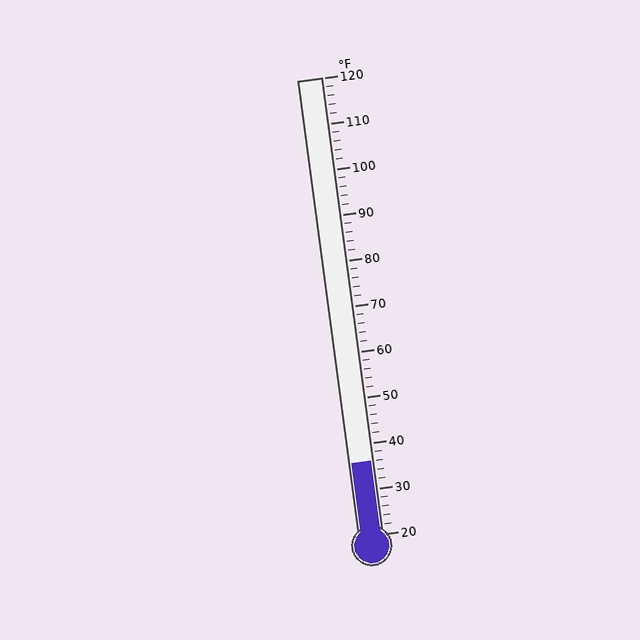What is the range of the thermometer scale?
The thermometer scale ranges from 20°F to 120°F.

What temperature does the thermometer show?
The thermometer shows approximately 36°F.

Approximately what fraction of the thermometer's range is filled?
The thermometer is filled to approximately 15% of its range.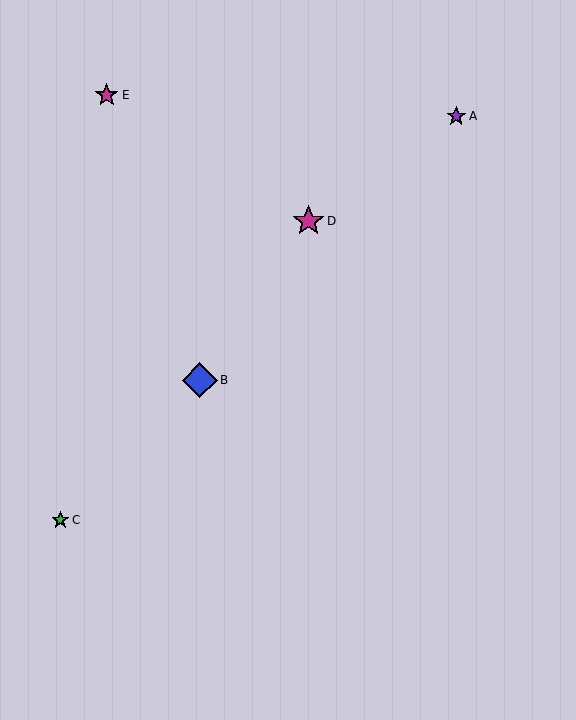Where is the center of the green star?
The center of the green star is at (60, 520).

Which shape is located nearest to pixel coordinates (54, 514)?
The green star (labeled C) at (60, 520) is nearest to that location.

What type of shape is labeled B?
Shape B is a blue diamond.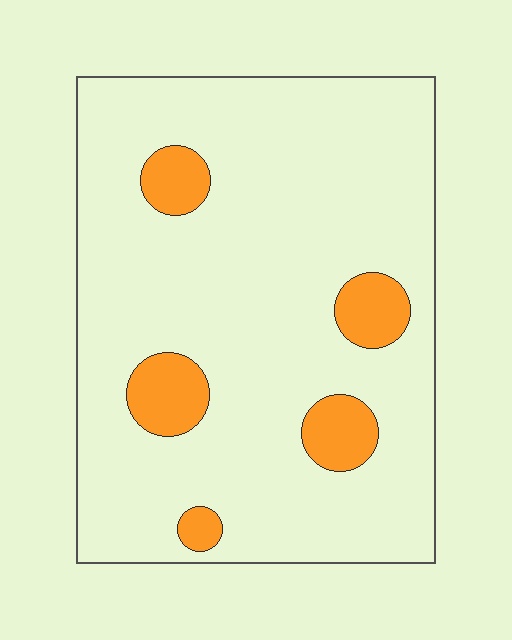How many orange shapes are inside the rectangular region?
5.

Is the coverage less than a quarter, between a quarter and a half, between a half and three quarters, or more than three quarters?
Less than a quarter.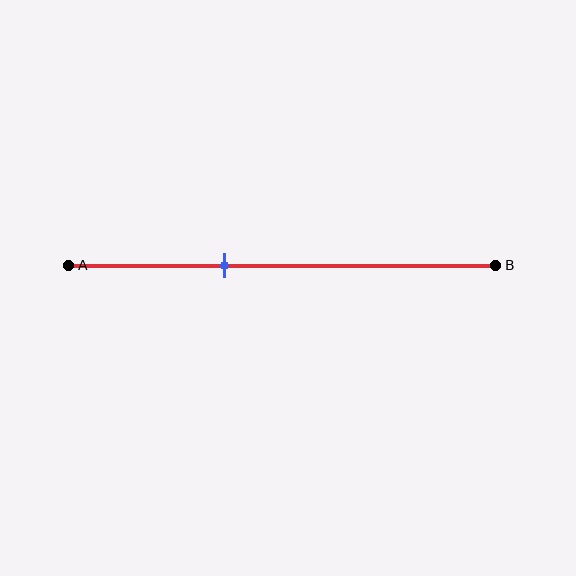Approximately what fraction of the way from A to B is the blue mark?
The blue mark is approximately 35% of the way from A to B.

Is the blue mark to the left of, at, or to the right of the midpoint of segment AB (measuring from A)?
The blue mark is to the left of the midpoint of segment AB.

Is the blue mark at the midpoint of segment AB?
No, the mark is at about 35% from A, not at the 50% midpoint.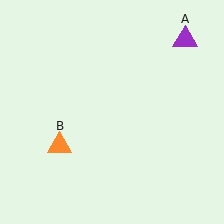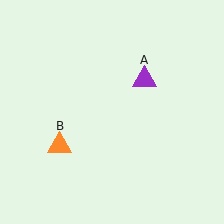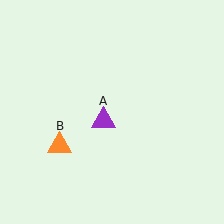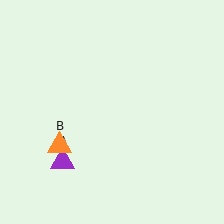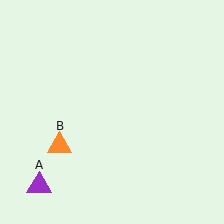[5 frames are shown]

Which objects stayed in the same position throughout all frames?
Orange triangle (object B) remained stationary.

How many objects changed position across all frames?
1 object changed position: purple triangle (object A).